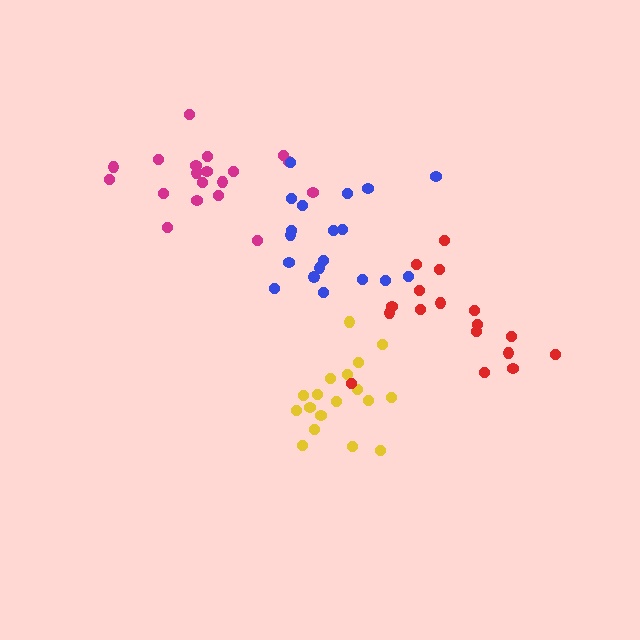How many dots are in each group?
Group 1: 19 dots, Group 2: 19 dots, Group 3: 18 dots, Group 4: 17 dots (73 total).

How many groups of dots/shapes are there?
There are 4 groups.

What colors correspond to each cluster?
The clusters are colored: magenta, blue, yellow, red.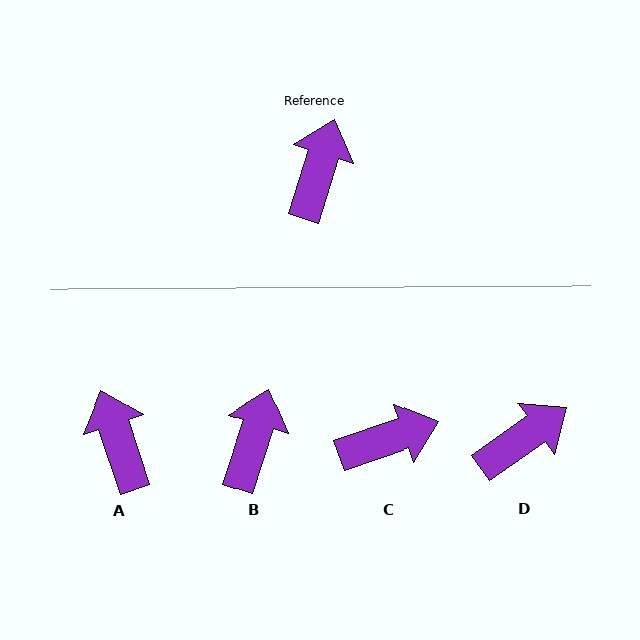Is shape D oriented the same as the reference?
No, it is off by about 37 degrees.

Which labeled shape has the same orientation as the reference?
B.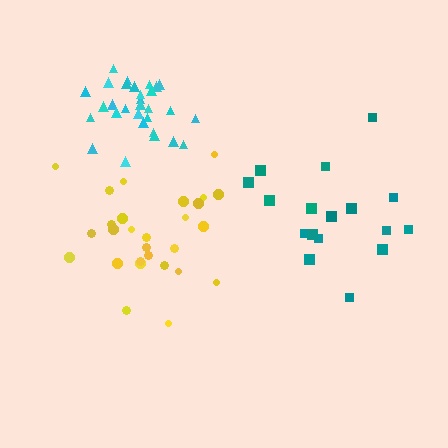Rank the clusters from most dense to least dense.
cyan, yellow, teal.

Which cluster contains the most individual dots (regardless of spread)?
Cyan (30).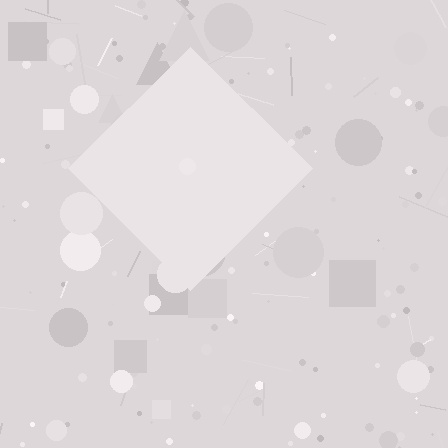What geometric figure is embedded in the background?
A diamond is embedded in the background.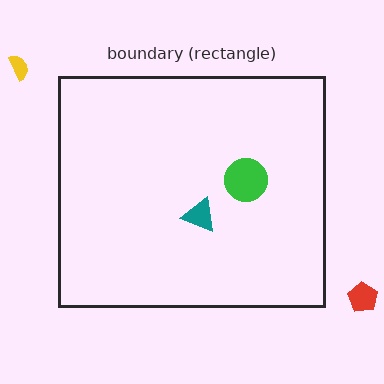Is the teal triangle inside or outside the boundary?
Inside.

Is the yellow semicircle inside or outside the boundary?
Outside.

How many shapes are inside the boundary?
2 inside, 2 outside.